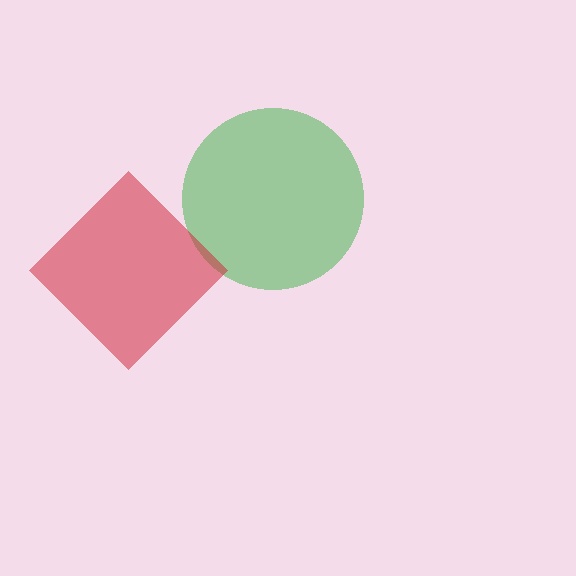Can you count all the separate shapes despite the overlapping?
Yes, there are 2 separate shapes.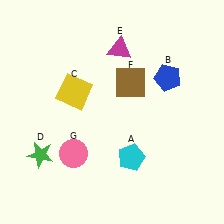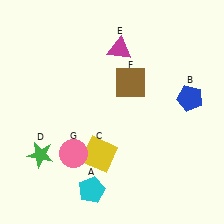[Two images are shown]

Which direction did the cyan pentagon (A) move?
The cyan pentagon (A) moved left.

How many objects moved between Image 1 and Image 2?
3 objects moved between the two images.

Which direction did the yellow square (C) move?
The yellow square (C) moved down.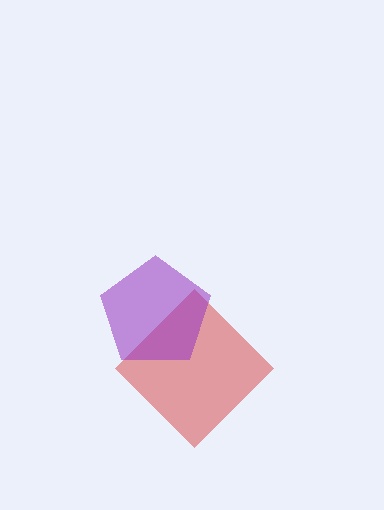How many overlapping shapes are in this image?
There are 2 overlapping shapes in the image.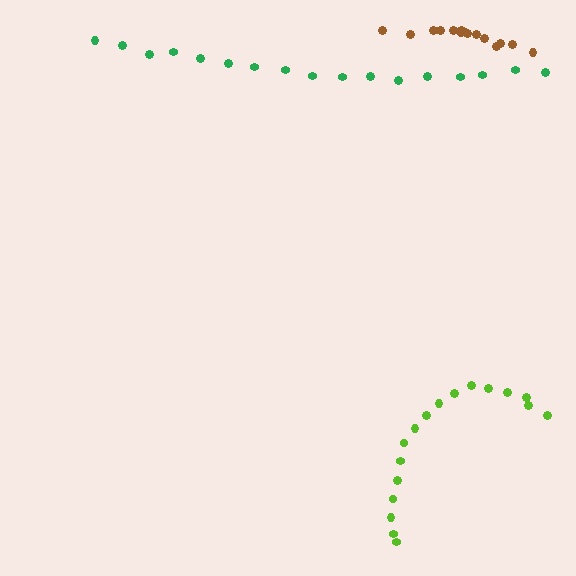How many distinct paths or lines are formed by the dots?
There are 3 distinct paths.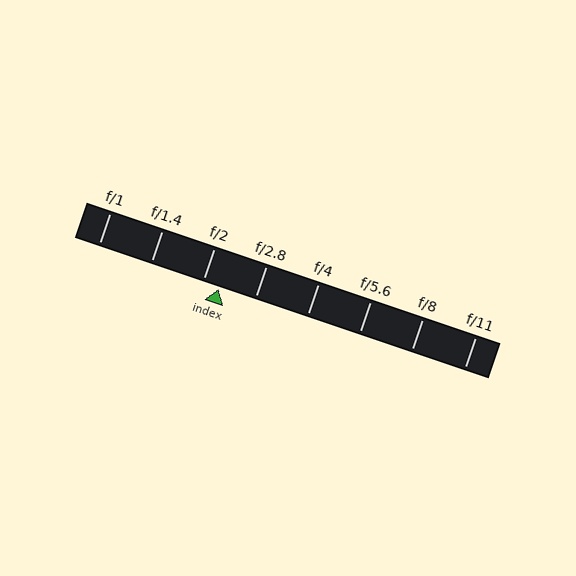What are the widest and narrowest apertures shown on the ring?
The widest aperture shown is f/1 and the narrowest is f/11.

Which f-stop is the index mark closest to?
The index mark is closest to f/2.